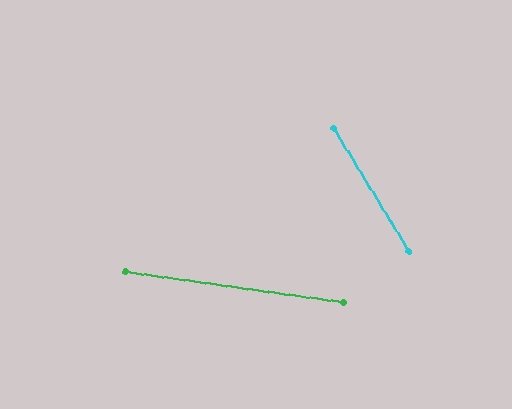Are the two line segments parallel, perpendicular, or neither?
Neither parallel nor perpendicular — they differ by about 50°.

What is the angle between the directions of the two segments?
Approximately 50 degrees.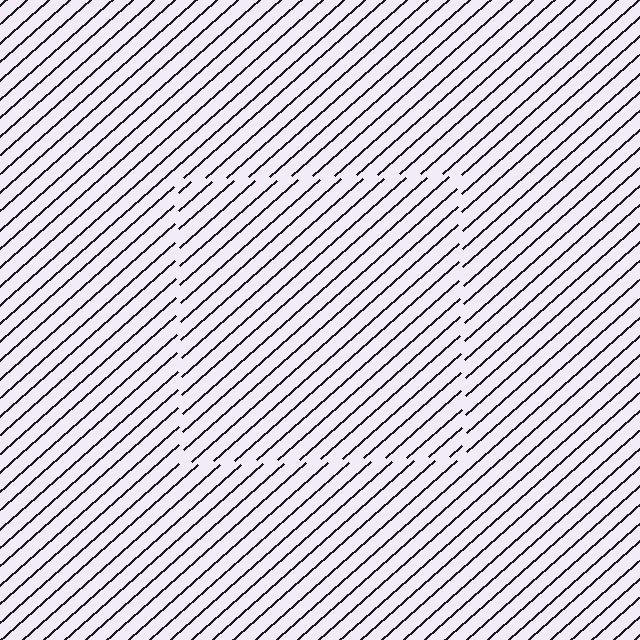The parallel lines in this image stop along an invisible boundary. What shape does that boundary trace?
An illusory square. The interior of the shape contains the same grating, shifted by half a period — the contour is defined by the phase discontinuity where line-ends from the inner and outer gratings abut.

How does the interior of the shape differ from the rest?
The interior of the shape contains the same grating, shifted by half a period — the contour is defined by the phase discontinuity where line-ends from the inner and outer gratings abut.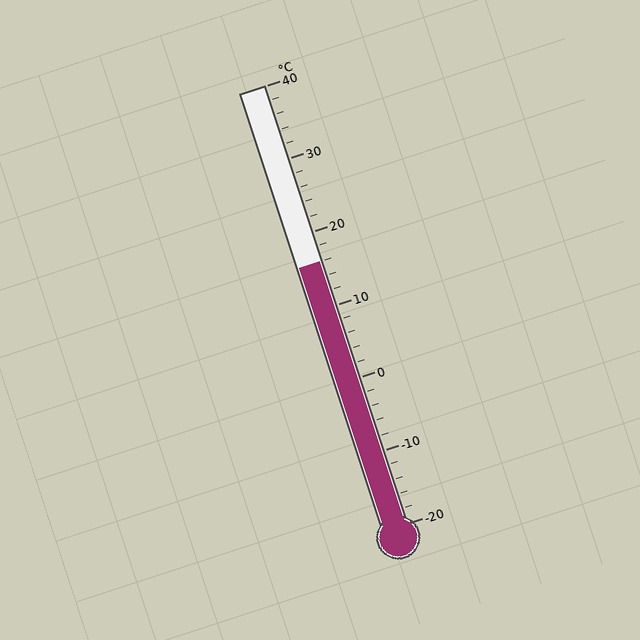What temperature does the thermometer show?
The thermometer shows approximately 16°C.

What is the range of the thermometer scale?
The thermometer scale ranges from -20°C to 40°C.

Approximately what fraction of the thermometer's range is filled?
The thermometer is filled to approximately 60% of its range.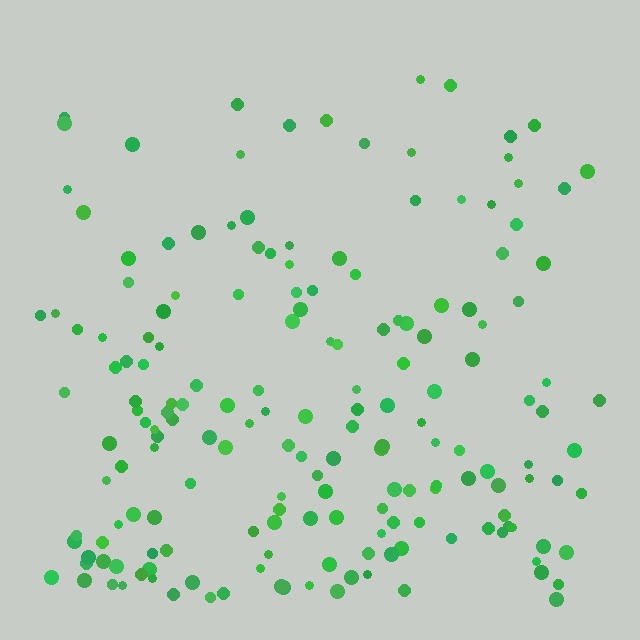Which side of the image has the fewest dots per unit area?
The top.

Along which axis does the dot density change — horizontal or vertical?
Vertical.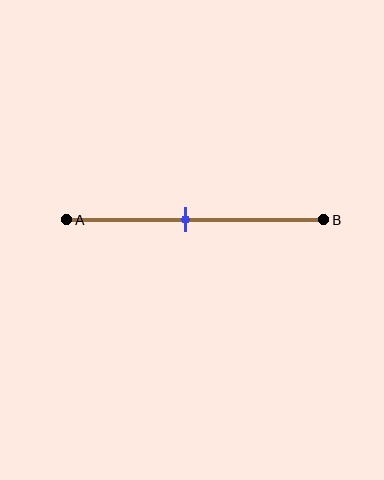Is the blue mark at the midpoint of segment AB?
No, the mark is at about 45% from A, not at the 50% midpoint.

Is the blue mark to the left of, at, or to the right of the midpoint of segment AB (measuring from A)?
The blue mark is to the left of the midpoint of segment AB.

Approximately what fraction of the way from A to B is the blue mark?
The blue mark is approximately 45% of the way from A to B.